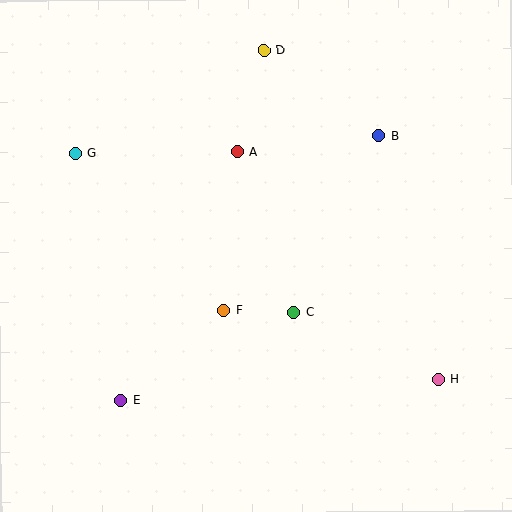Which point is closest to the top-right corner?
Point B is closest to the top-right corner.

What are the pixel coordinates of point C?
Point C is at (294, 312).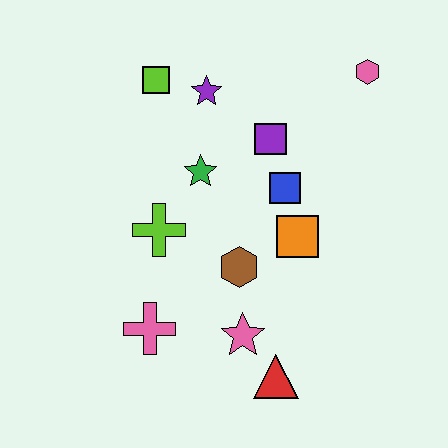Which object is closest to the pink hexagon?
The purple square is closest to the pink hexagon.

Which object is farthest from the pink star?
The pink hexagon is farthest from the pink star.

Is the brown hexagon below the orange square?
Yes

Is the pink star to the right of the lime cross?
Yes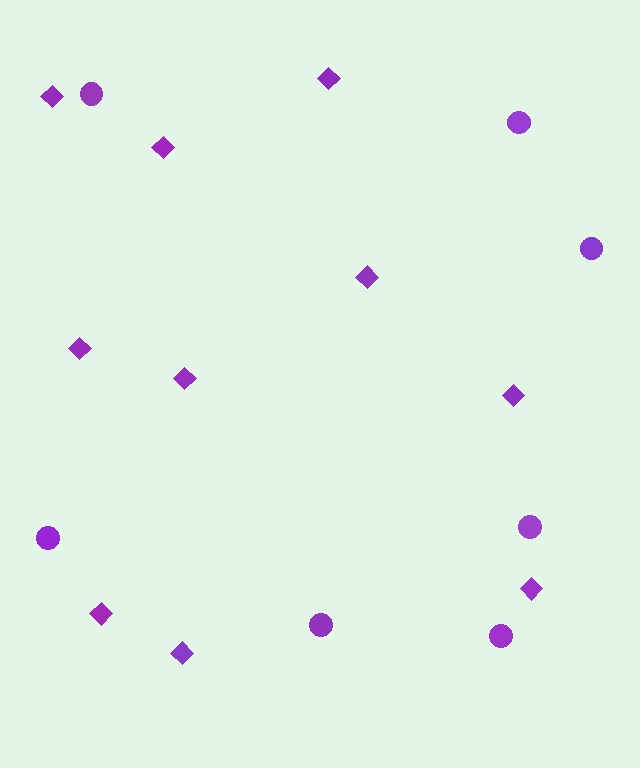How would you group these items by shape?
There are 2 groups: one group of diamonds (10) and one group of circles (7).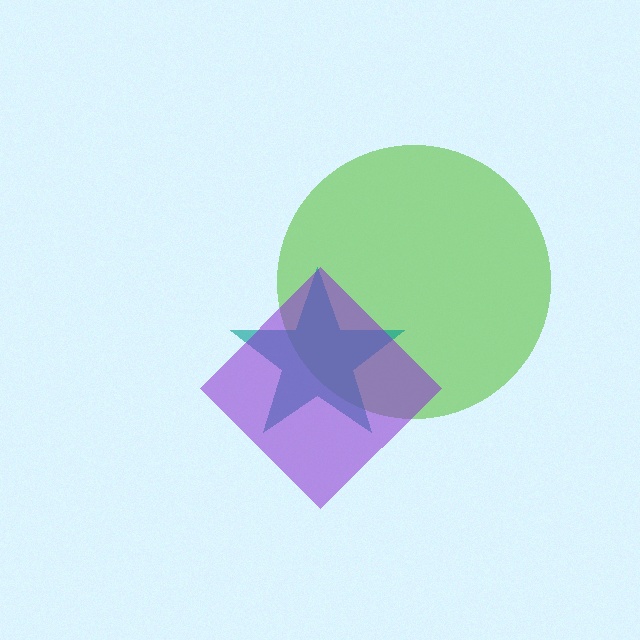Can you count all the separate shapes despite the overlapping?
Yes, there are 3 separate shapes.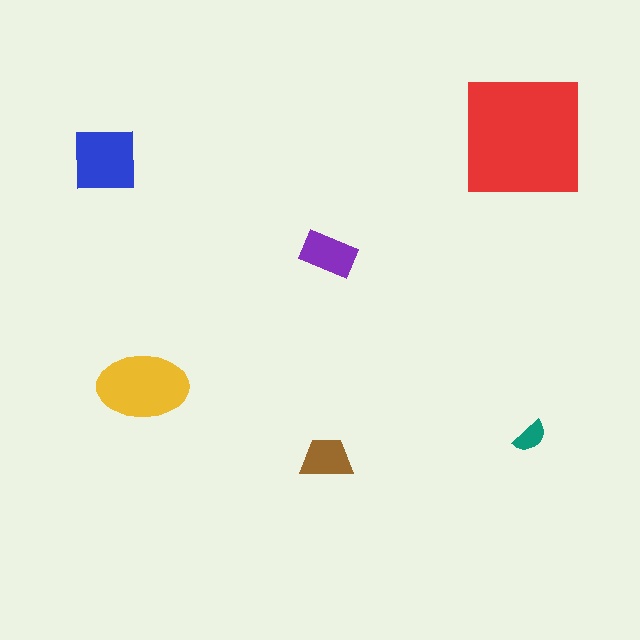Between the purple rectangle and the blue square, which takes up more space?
The blue square.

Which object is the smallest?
The teal semicircle.